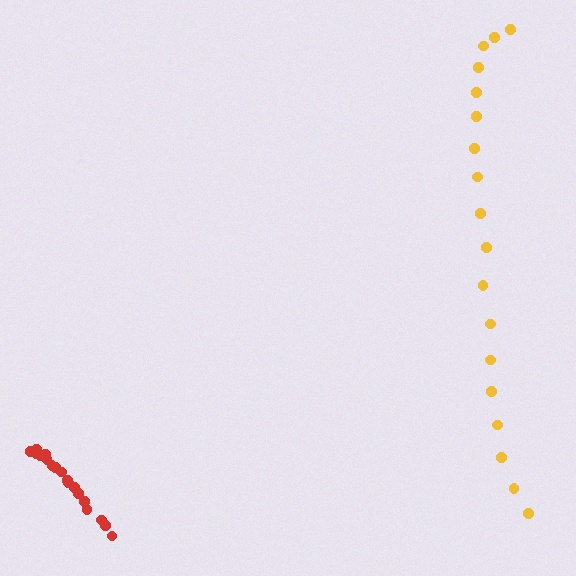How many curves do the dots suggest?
There are 2 distinct paths.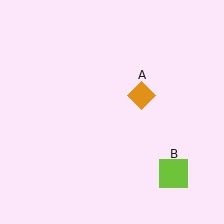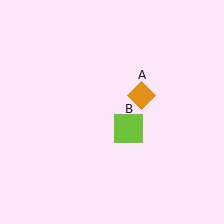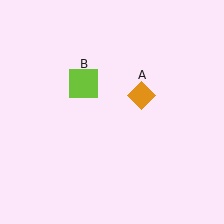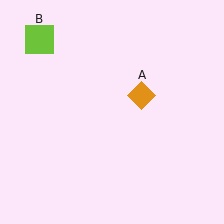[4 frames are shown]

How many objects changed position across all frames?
1 object changed position: lime square (object B).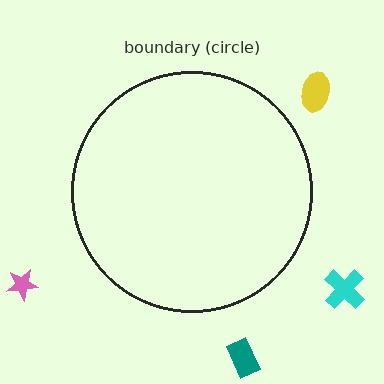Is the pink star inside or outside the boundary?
Outside.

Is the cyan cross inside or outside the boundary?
Outside.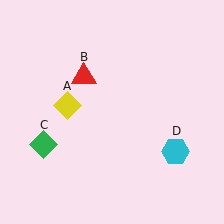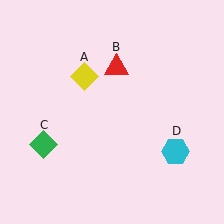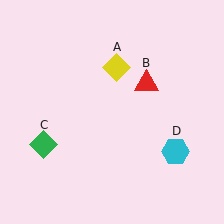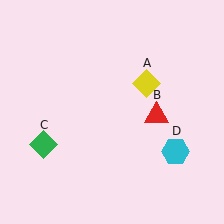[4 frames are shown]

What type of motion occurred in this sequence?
The yellow diamond (object A), red triangle (object B) rotated clockwise around the center of the scene.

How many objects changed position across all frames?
2 objects changed position: yellow diamond (object A), red triangle (object B).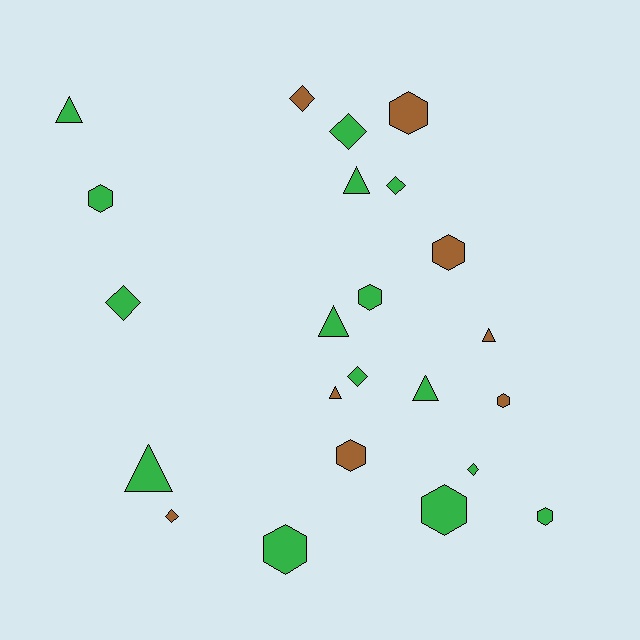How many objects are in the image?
There are 23 objects.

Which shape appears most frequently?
Hexagon, with 9 objects.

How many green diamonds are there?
There are 5 green diamonds.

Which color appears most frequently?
Green, with 15 objects.